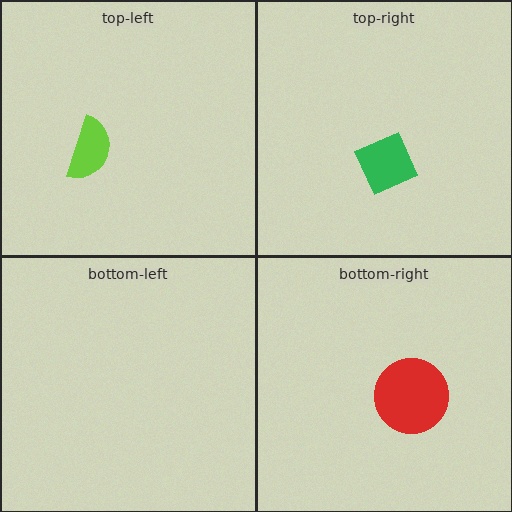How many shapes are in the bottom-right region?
1.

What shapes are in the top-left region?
The lime semicircle.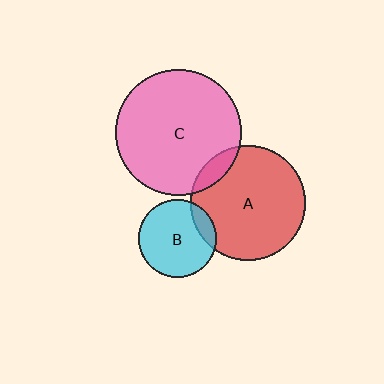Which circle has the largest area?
Circle C (pink).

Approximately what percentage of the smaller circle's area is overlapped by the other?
Approximately 15%.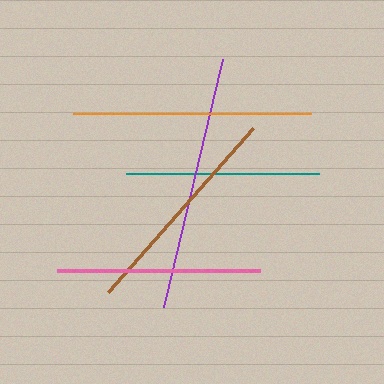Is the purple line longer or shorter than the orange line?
The purple line is longer than the orange line.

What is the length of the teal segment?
The teal segment is approximately 193 pixels long.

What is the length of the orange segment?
The orange segment is approximately 238 pixels long.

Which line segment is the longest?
The purple line is the longest at approximately 256 pixels.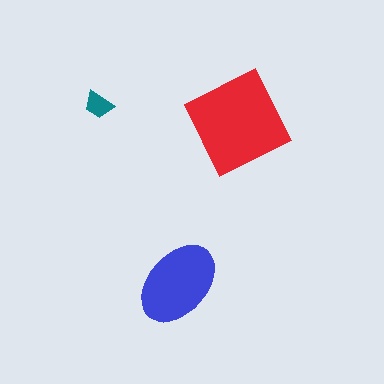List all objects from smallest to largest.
The teal trapezoid, the blue ellipse, the red diamond.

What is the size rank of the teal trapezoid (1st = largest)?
3rd.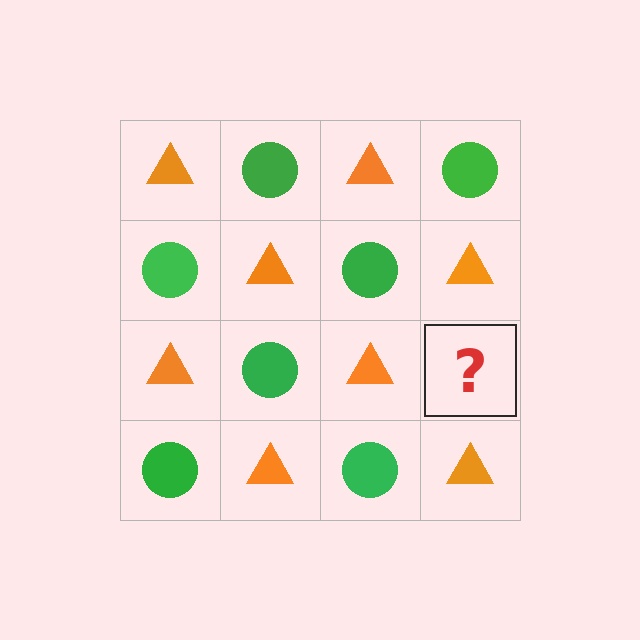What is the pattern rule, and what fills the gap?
The rule is that it alternates orange triangle and green circle in a checkerboard pattern. The gap should be filled with a green circle.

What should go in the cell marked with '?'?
The missing cell should contain a green circle.